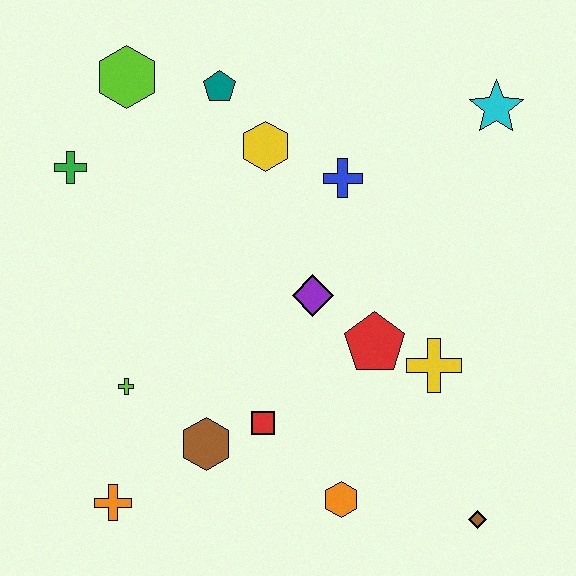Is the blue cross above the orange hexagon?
Yes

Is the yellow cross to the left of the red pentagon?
No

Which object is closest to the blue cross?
The yellow hexagon is closest to the blue cross.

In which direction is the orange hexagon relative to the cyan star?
The orange hexagon is below the cyan star.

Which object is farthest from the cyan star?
The orange cross is farthest from the cyan star.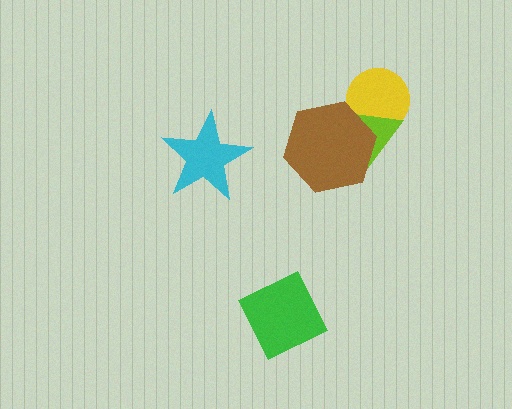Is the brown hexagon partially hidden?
No, no other shape covers it.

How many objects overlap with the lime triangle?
2 objects overlap with the lime triangle.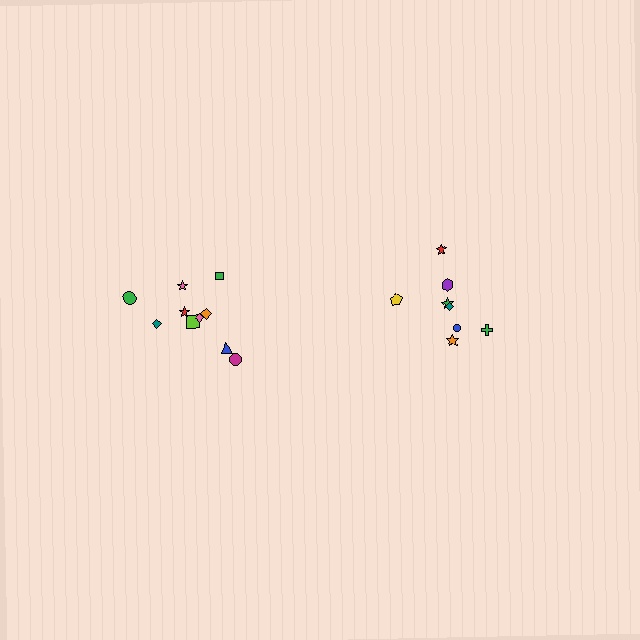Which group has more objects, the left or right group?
The left group.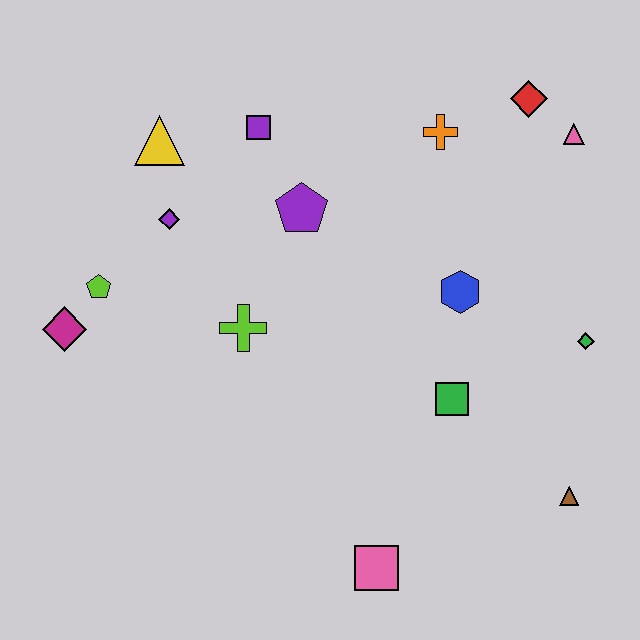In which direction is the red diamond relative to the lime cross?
The red diamond is to the right of the lime cross.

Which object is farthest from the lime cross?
The pink triangle is farthest from the lime cross.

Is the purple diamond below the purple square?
Yes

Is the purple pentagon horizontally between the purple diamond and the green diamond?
Yes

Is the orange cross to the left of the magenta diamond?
No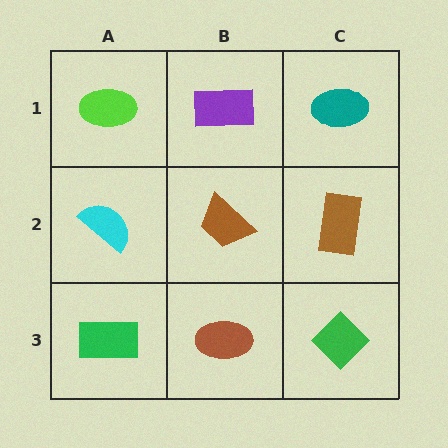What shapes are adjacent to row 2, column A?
A lime ellipse (row 1, column A), a green rectangle (row 3, column A), a brown trapezoid (row 2, column B).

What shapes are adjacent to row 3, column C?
A brown rectangle (row 2, column C), a brown ellipse (row 3, column B).